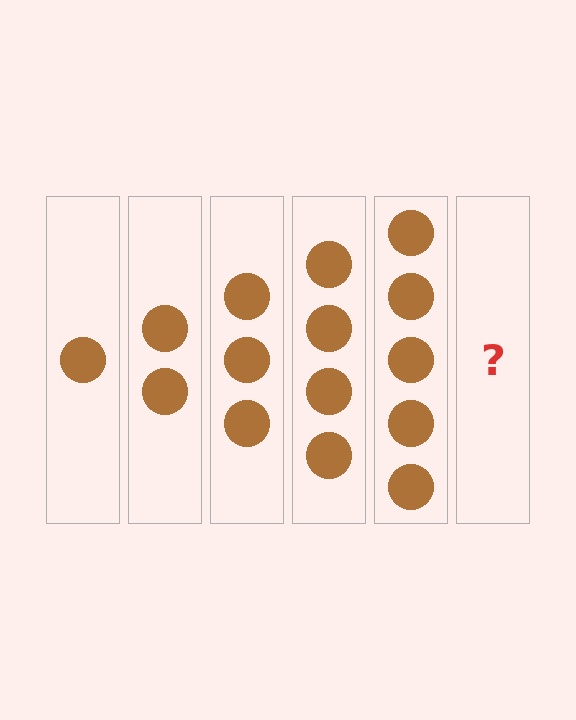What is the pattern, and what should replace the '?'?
The pattern is that each step adds one more circle. The '?' should be 6 circles.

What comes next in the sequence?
The next element should be 6 circles.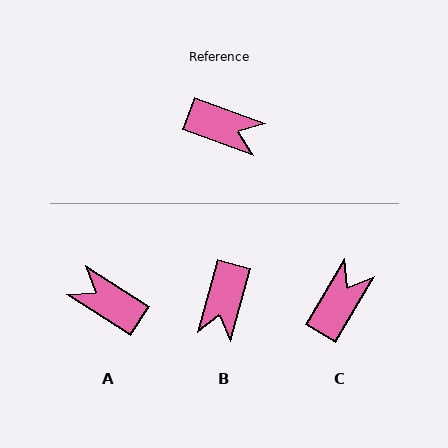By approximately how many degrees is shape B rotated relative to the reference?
Approximately 85 degrees clockwise.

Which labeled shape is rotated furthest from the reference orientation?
A, about 168 degrees away.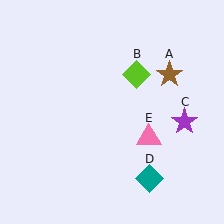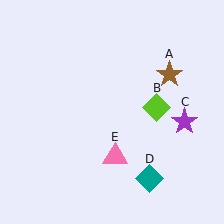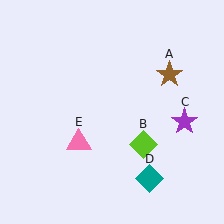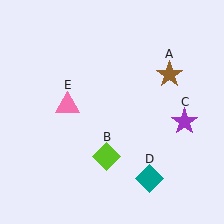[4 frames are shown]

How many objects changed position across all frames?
2 objects changed position: lime diamond (object B), pink triangle (object E).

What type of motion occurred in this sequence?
The lime diamond (object B), pink triangle (object E) rotated clockwise around the center of the scene.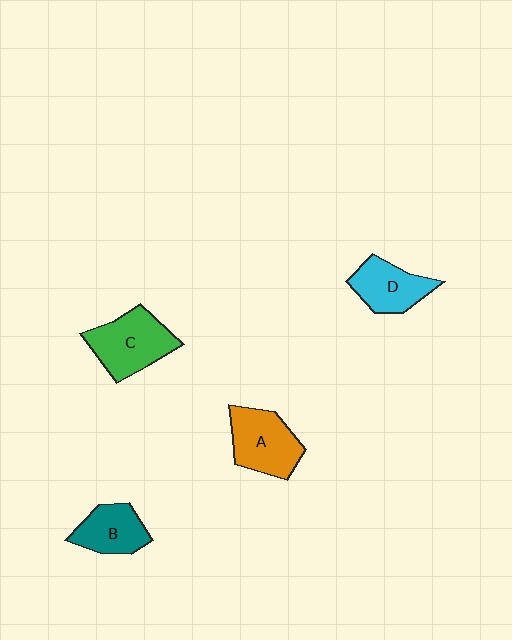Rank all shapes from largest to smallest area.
From largest to smallest: C (green), A (orange), D (cyan), B (teal).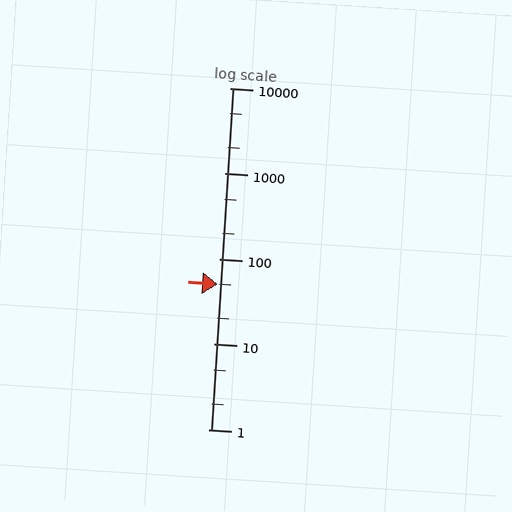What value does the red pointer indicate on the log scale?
The pointer indicates approximately 50.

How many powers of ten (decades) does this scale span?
The scale spans 4 decades, from 1 to 10000.